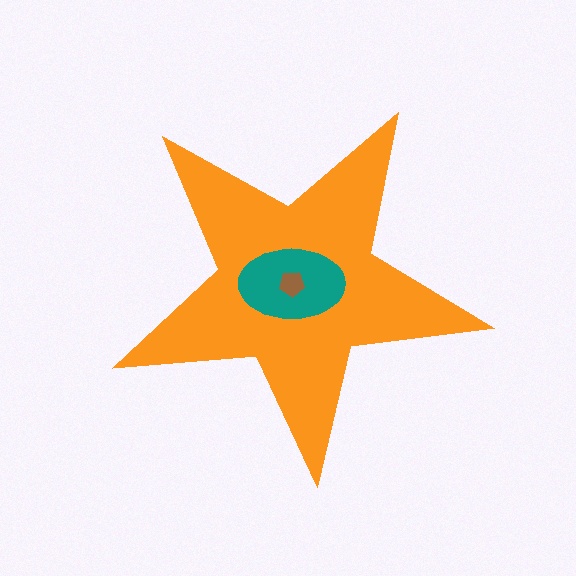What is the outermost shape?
The orange star.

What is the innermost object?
The brown pentagon.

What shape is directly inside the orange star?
The teal ellipse.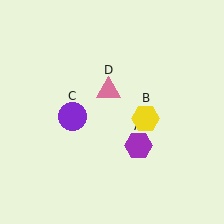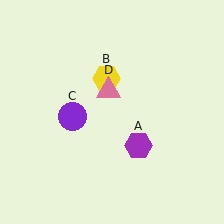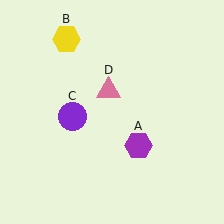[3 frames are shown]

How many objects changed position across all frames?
1 object changed position: yellow hexagon (object B).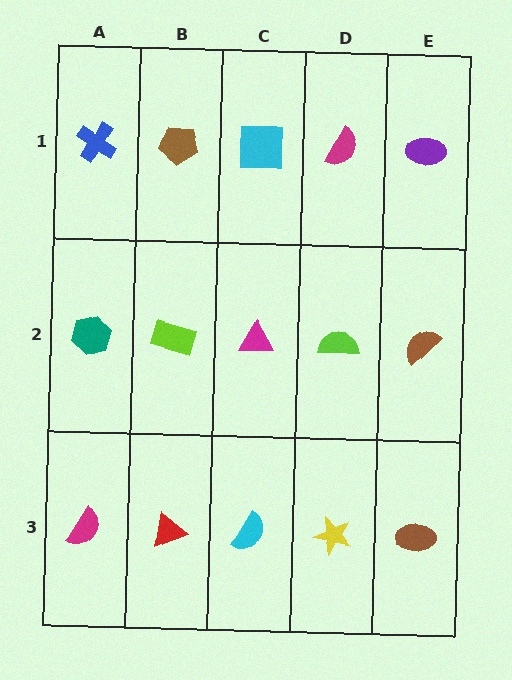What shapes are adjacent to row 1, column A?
A teal hexagon (row 2, column A), a brown pentagon (row 1, column B).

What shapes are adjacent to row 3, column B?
A lime rectangle (row 2, column B), a magenta semicircle (row 3, column A), a cyan semicircle (row 3, column C).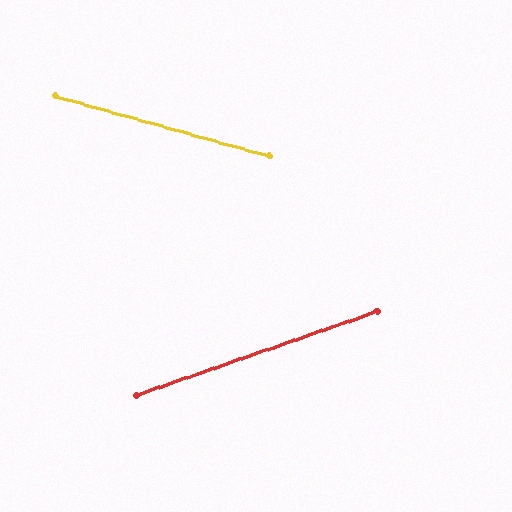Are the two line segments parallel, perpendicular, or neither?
Neither parallel nor perpendicular — they differ by about 35°.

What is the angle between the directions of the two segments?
Approximately 35 degrees.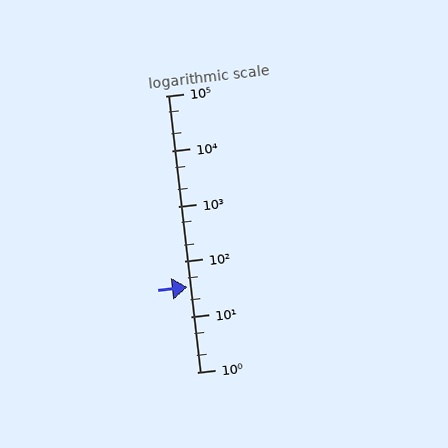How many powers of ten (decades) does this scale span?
The scale spans 5 decades, from 1 to 100000.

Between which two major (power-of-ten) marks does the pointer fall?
The pointer is between 10 and 100.